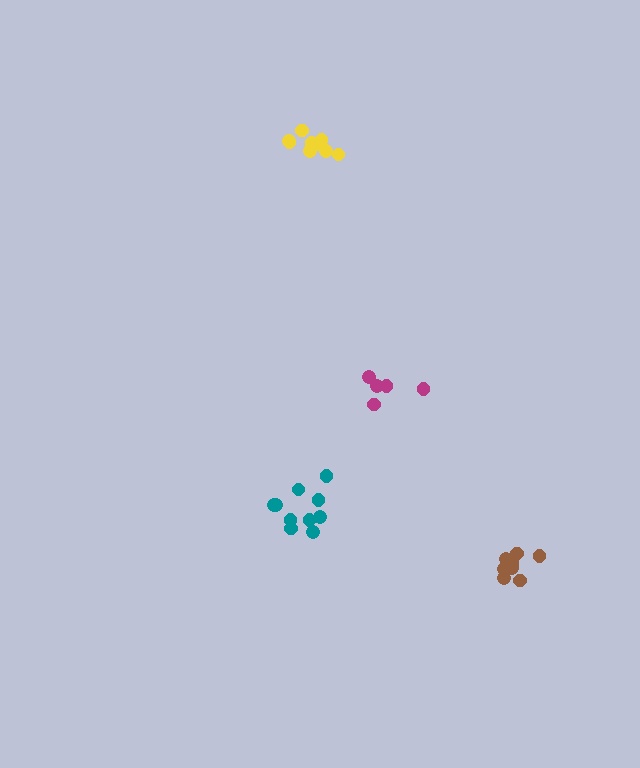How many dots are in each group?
Group 1: 8 dots, Group 2: 10 dots, Group 3: 9 dots, Group 4: 5 dots (32 total).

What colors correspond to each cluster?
The clusters are colored: brown, teal, yellow, magenta.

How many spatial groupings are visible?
There are 4 spatial groupings.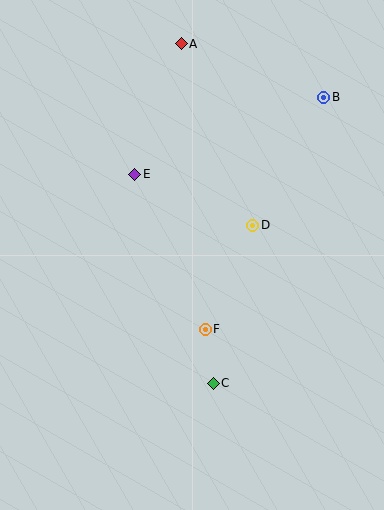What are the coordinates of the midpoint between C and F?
The midpoint between C and F is at (209, 356).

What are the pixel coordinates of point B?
Point B is at (324, 97).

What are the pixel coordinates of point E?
Point E is at (135, 174).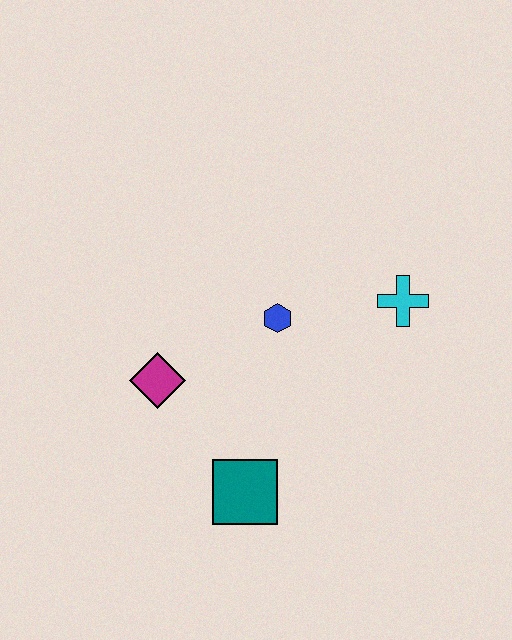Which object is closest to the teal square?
The magenta diamond is closest to the teal square.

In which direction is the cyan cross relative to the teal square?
The cyan cross is above the teal square.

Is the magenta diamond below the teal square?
No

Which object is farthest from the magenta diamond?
The cyan cross is farthest from the magenta diamond.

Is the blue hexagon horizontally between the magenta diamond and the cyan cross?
Yes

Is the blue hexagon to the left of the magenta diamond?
No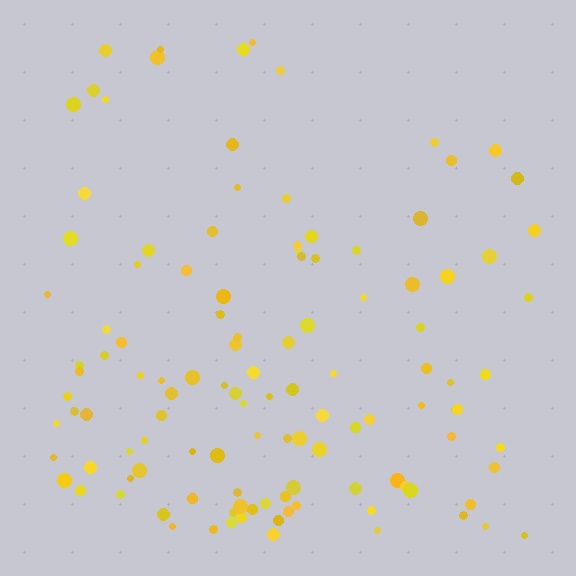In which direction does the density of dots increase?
From top to bottom, with the bottom side densest.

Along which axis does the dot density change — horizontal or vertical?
Vertical.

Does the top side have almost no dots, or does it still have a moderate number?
Still a moderate number, just noticeably fewer than the bottom.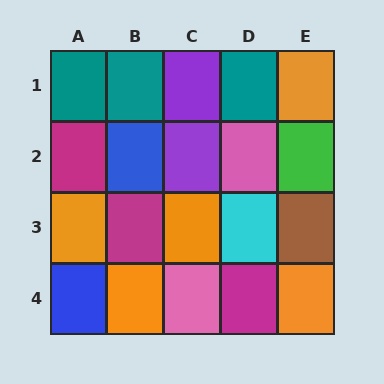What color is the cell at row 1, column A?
Teal.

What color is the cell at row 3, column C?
Orange.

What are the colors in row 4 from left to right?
Blue, orange, pink, magenta, orange.